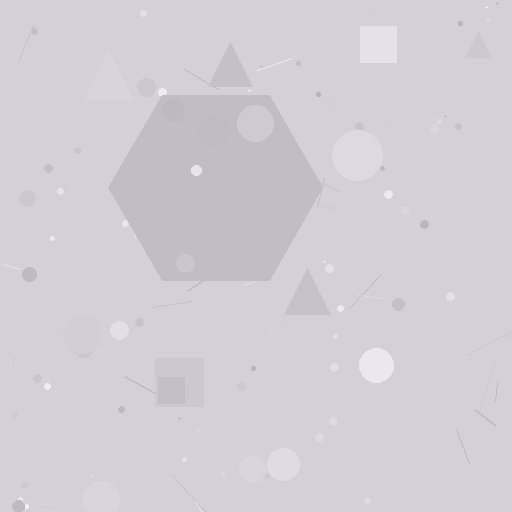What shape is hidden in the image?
A hexagon is hidden in the image.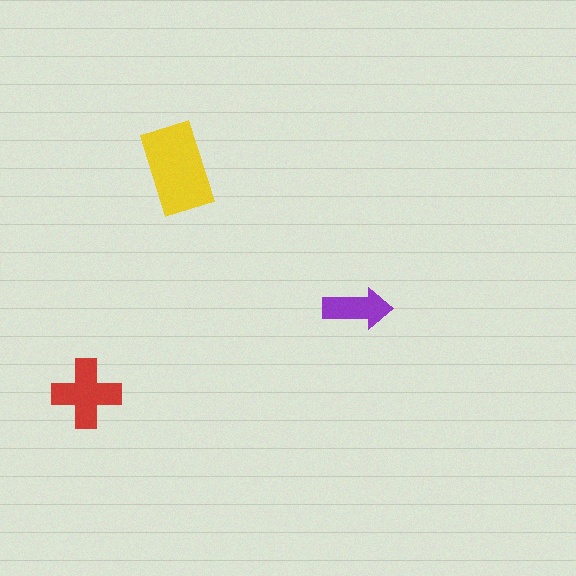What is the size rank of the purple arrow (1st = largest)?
3rd.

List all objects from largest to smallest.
The yellow rectangle, the red cross, the purple arrow.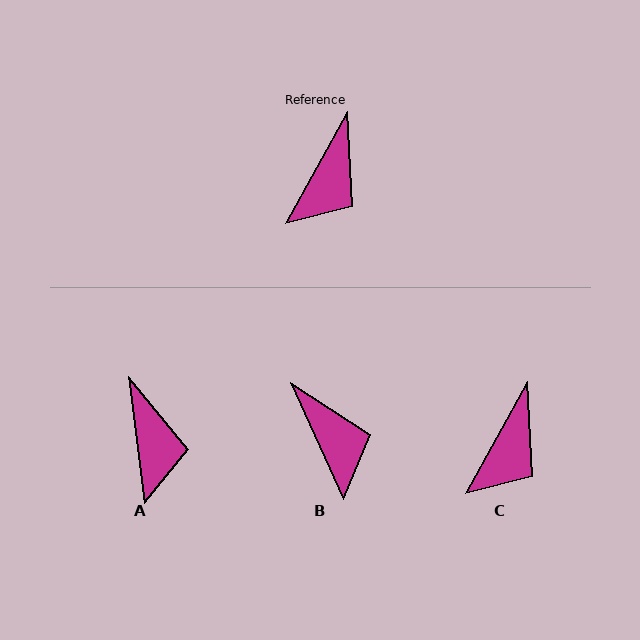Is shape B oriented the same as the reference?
No, it is off by about 54 degrees.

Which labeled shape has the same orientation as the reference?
C.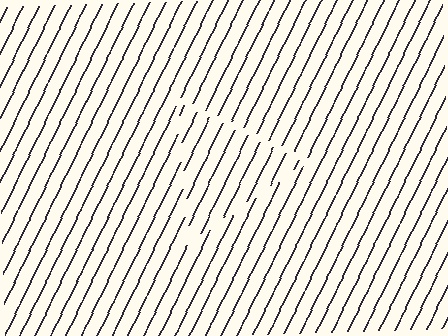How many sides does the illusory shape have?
3 sides — the line-ends trace a triangle.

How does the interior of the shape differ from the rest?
The interior of the shape contains the same grating, shifted by half a period — the contour is defined by the phase discontinuity where line-ends from the inner and outer gratings abut.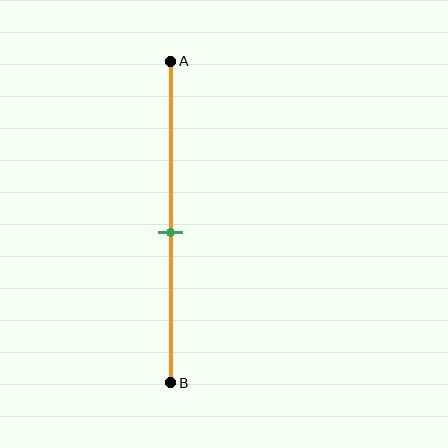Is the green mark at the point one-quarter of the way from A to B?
No, the mark is at about 55% from A, not at the 25% one-quarter point.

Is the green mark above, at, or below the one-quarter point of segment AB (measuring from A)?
The green mark is below the one-quarter point of segment AB.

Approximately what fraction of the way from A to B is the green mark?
The green mark is approximately 55% of the way from A to B.